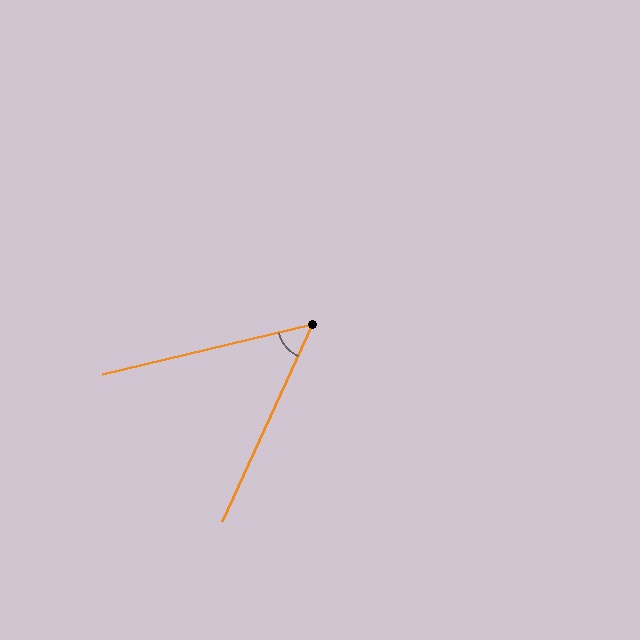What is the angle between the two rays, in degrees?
Approximately 52 degrees.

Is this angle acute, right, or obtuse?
It is acute.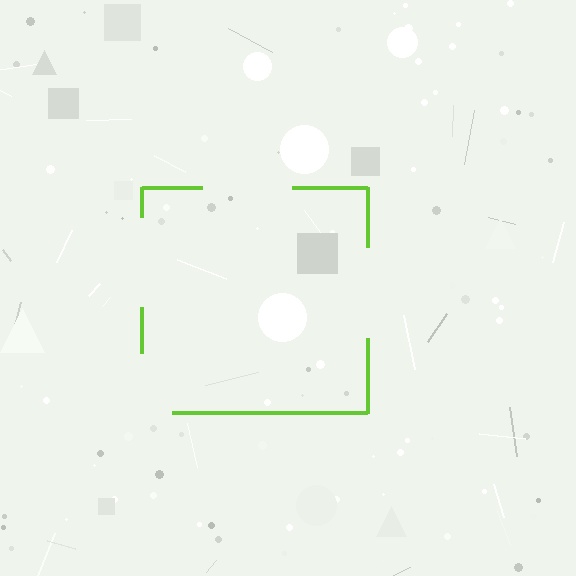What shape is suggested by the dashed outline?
The dashed outline suggests a square.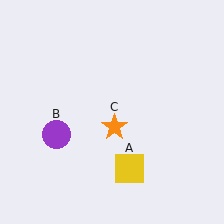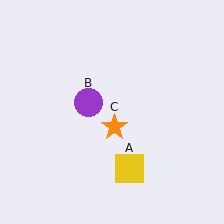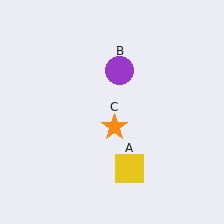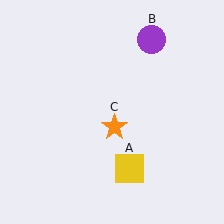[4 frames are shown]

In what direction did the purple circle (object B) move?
The purple circle (object B) moved up and to the right.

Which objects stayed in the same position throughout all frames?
Yellow square (object A) and orange star (object C) remained stationary.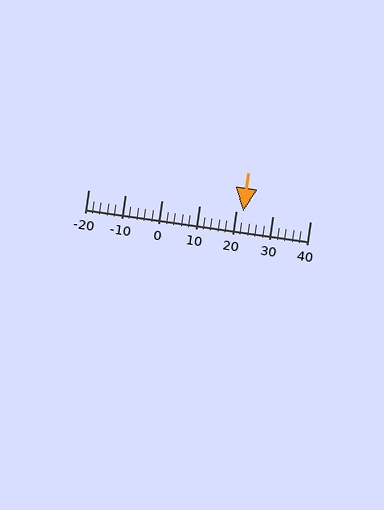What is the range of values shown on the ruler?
The ruler shows values from -20 to 40.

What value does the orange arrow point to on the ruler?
The orange arrow points to approximately 22.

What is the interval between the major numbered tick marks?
The major tick marks are spaced 10 units apart.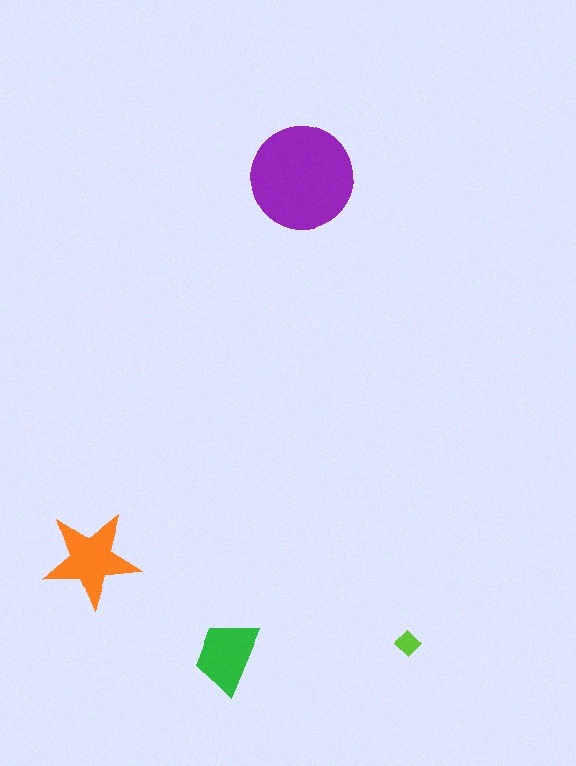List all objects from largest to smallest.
The purple circle, the orange star, the green trapezoid, the lime diamond.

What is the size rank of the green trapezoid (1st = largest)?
3rd.